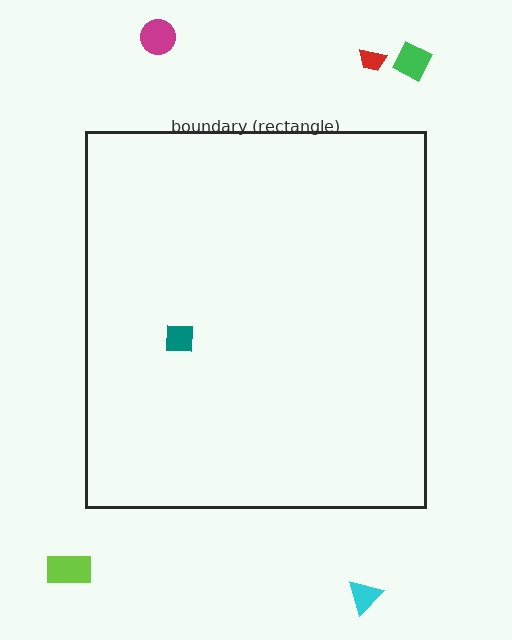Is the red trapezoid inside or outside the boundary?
Outside.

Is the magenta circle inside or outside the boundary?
Outside.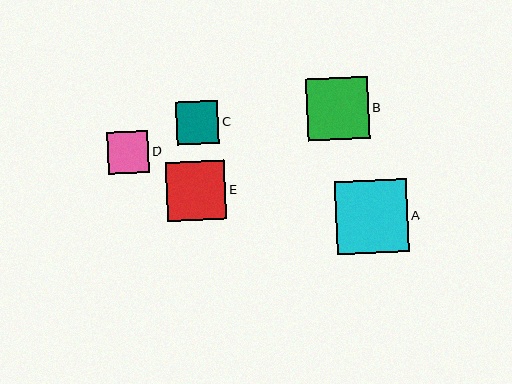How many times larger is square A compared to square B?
Square A is approximately 1.2 times the size of square B.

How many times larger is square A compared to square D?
Square A is approximately 1.7 times the size of square D.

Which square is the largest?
Square A is the largest with a size of approximately 72 pixels.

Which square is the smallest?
Square D is the smallest with a size of approximately 42 pixels.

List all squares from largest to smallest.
From largest to smallest: A, B, E, C, D.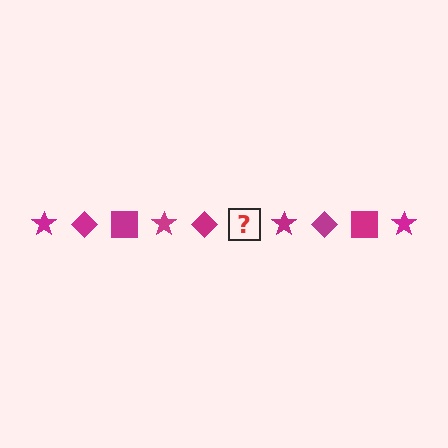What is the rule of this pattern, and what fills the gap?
The rule is that the pattern cycles through star, diamond, square shapes in magenta. The gap should be filled with a magenta square.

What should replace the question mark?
The question mark should be replaced with a magenta square.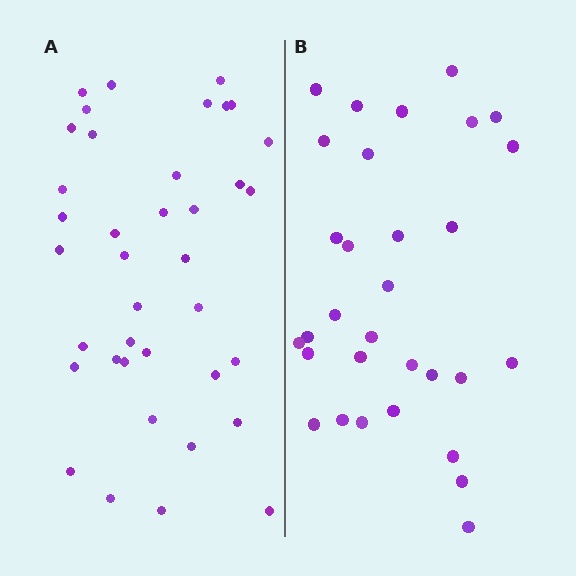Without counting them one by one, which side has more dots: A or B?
Region A (the left region) has more dots.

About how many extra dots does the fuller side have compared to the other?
Region A has roughly 8 or so more dots than region B.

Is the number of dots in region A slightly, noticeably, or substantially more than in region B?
Region A has only slightly more — the two regions are fairly close. The ratio is roughly 1.2 to 1.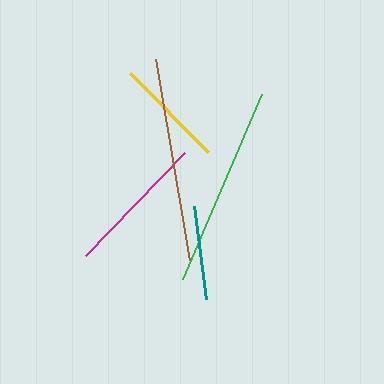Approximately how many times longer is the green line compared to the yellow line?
The green line is approximately 1.8 times the length of the yellow line.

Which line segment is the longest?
The brown line is the longest at approximately 204 pixels.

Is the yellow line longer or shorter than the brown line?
The brown line is longer than the yellow line.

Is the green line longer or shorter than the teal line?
The green line is longer than the teal line.